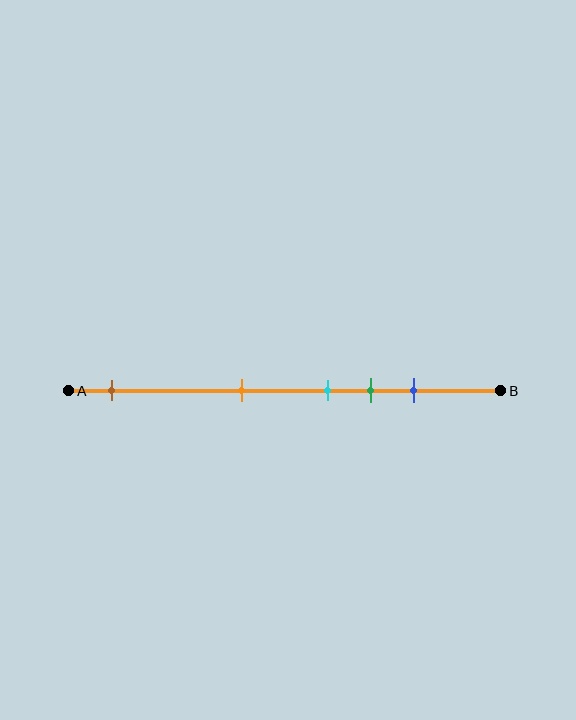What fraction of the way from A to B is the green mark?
The green mark is approximately 70% (0.7) of the way from A to B.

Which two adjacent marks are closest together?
The cyan and green marks are the closest adjacent pair.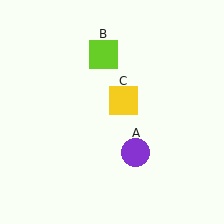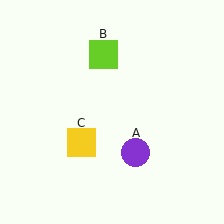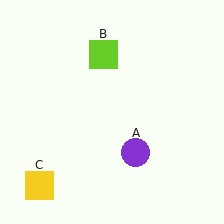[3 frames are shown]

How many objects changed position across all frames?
1 object changed position: yellow square (object C).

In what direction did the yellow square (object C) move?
The yellow square (object C) moved down and to the left.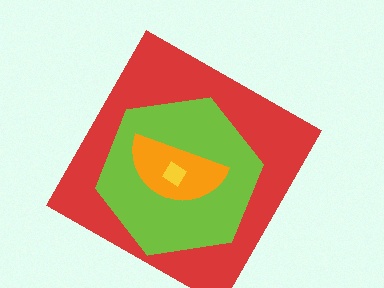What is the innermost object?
The yellow diamond.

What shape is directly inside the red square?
The lime hexagon.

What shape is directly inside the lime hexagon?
The orange semicircle.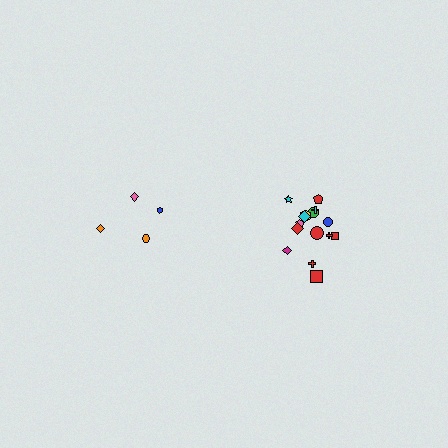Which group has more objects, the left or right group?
The right group.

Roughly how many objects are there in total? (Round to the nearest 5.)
Roughly 20 objects in total.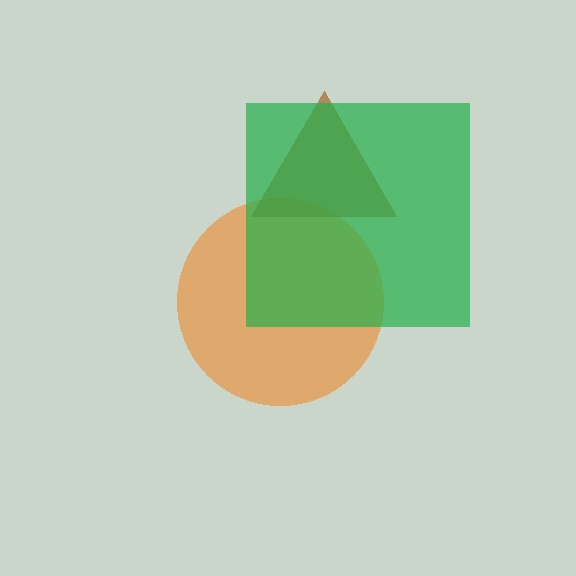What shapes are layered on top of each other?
The layered shapes are: an orange circle, a brown triangle, a green square.